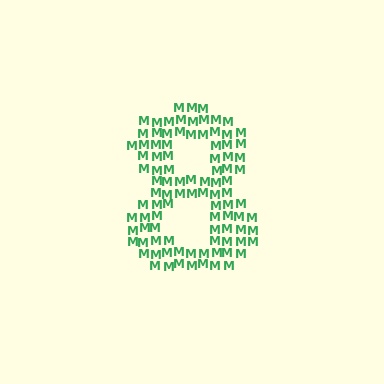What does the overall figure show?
The overall figure shows the digit 8.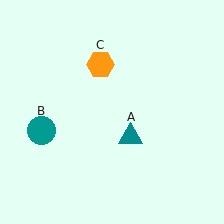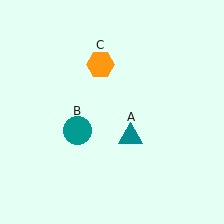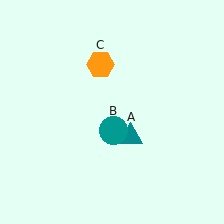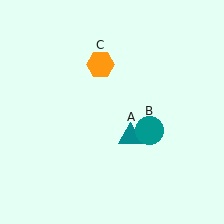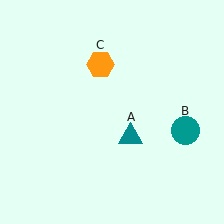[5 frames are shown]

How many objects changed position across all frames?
1 object changed position: teal circle (object B).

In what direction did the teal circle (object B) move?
The teal circle (object B) moved right.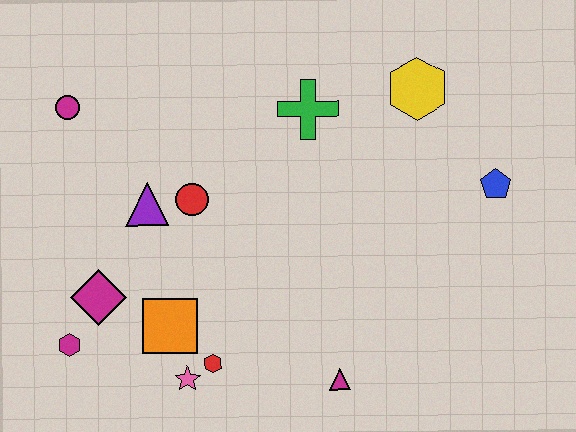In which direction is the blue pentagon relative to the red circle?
The blue pentagon is to the right of the red circle.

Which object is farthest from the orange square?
The blue pentagon is farthest from the orange square.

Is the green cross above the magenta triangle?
Yes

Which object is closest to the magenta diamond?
The magenta hexagon is closest to the magenta diamond.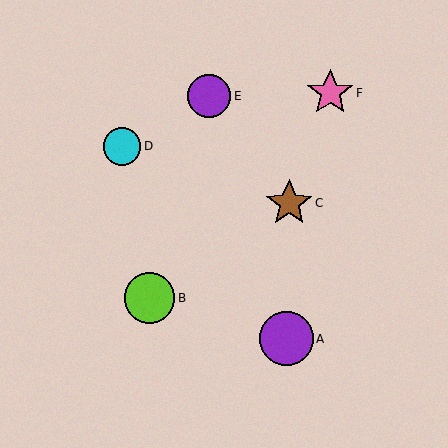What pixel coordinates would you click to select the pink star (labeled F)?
Click at (330, 93) to select the pink star F.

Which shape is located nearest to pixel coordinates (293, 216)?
The brown star (labeled C) at (289, 203) is nearest to that location.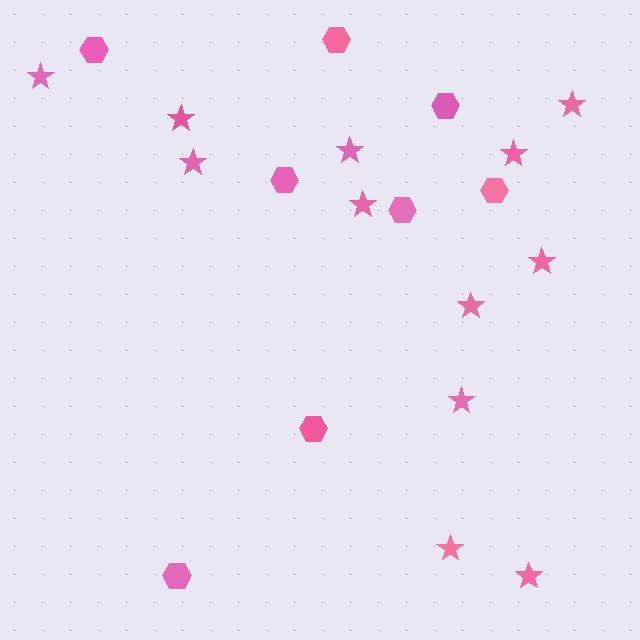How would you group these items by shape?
There are 2 groups: one group of hexagons (8) and one group of stars (12).